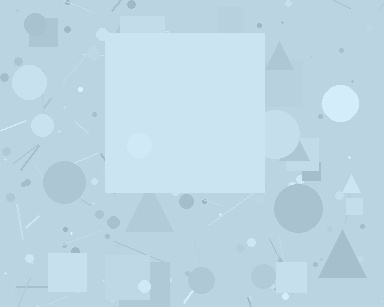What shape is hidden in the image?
A square is hidden in the image.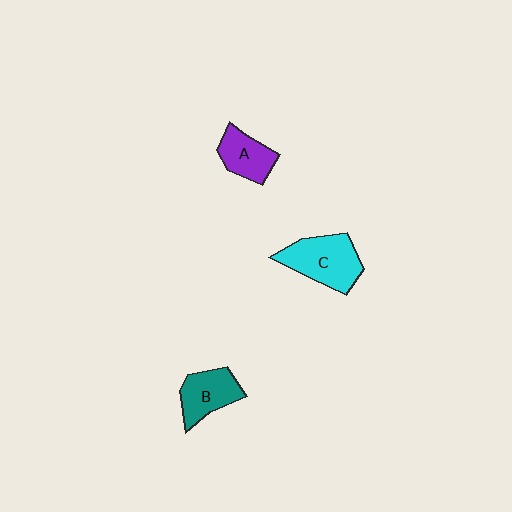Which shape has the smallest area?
Shape A (purple).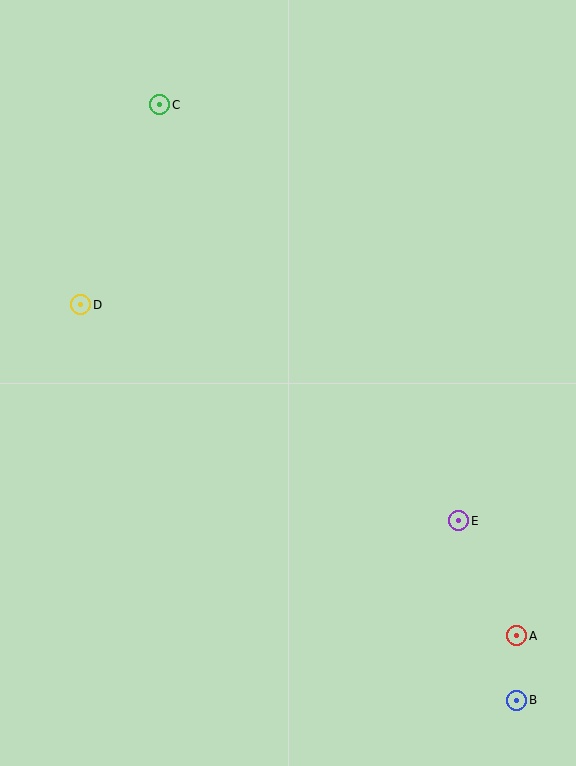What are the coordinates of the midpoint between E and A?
The midpoint between E and A is at (488, 578).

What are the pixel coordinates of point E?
Point E is at (459, 521).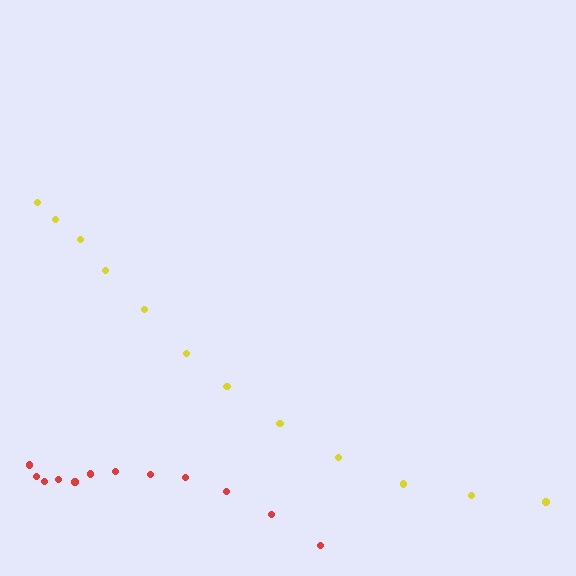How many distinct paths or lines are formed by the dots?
There are 2 distinct paths.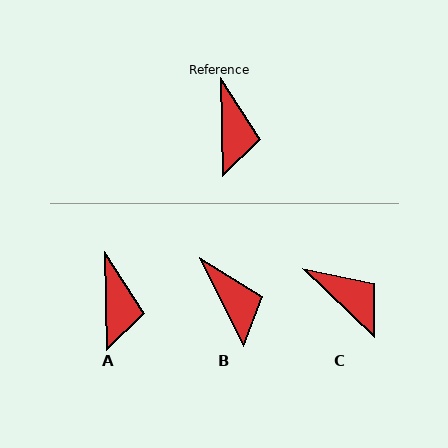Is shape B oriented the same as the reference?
No, it is off by about 25 degrees.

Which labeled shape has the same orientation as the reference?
A.